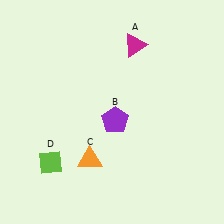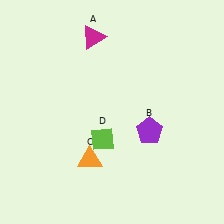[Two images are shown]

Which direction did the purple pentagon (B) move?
The purple pentagon (B) moved right.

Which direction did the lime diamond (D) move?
The lime diamond (D) moved right.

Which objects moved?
The objects that moved are: the magenta triangle (A), the purple pentagon (B), the lime diamond (D).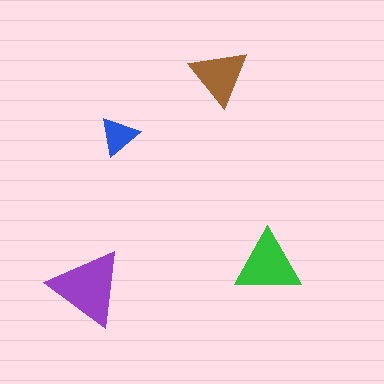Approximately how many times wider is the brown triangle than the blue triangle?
About 1.5 times wider.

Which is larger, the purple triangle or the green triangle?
The purple one.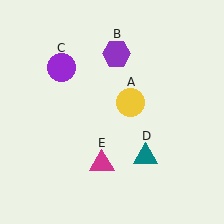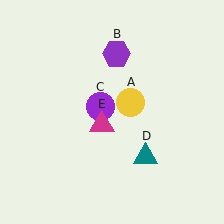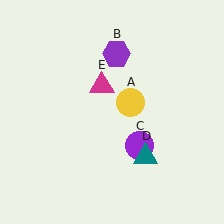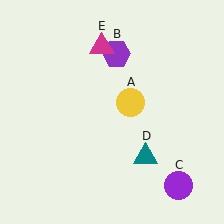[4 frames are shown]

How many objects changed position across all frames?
2 objects changed position: purple circle (object C), magenta triangle (object E).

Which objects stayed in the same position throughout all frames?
Yellow circle (object A) and purple hexagon (object B) and teal triangle (object D) remained stationary.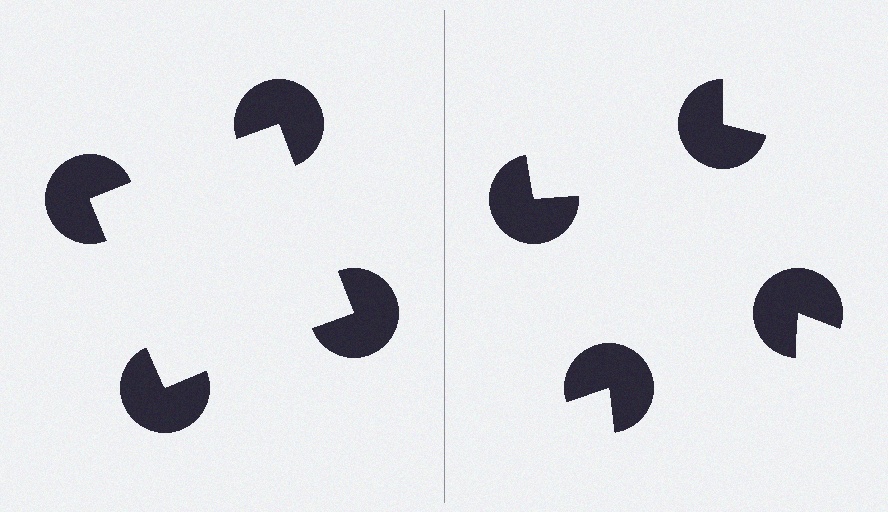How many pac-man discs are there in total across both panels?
8 — 4 on each side.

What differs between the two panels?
The pac-man discs are positioned identically on both sides; only the wedge orientations differ. On the left they align to a square; on the right they are misaligned.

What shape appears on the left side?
An illusory square.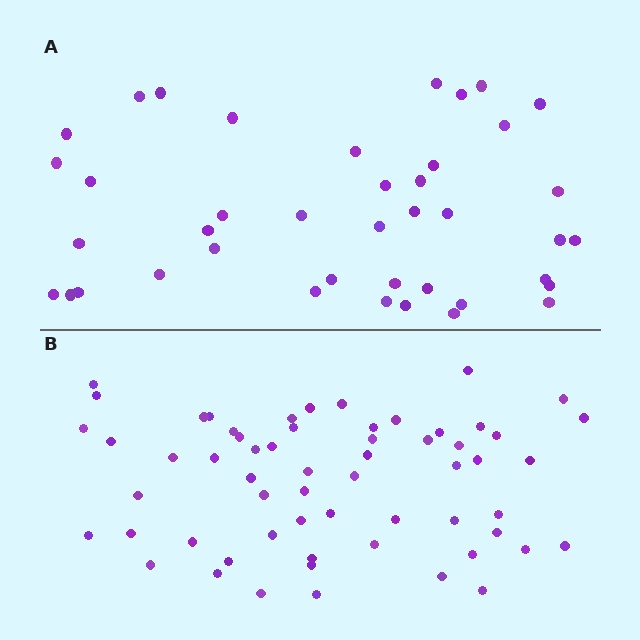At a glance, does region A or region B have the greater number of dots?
Region B (the bottom region) has more dots.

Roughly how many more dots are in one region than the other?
Region B has approximately 20 more dots than region A.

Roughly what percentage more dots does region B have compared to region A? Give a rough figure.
About 45% more.